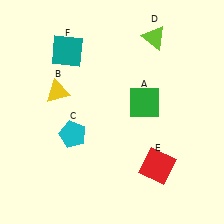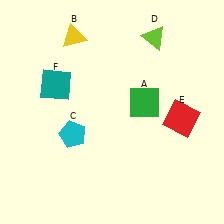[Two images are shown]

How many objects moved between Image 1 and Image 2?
3 objects moved between the two images.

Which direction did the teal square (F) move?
The teal square (F) moved down.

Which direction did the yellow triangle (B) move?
The yellow triangle (B) moved up.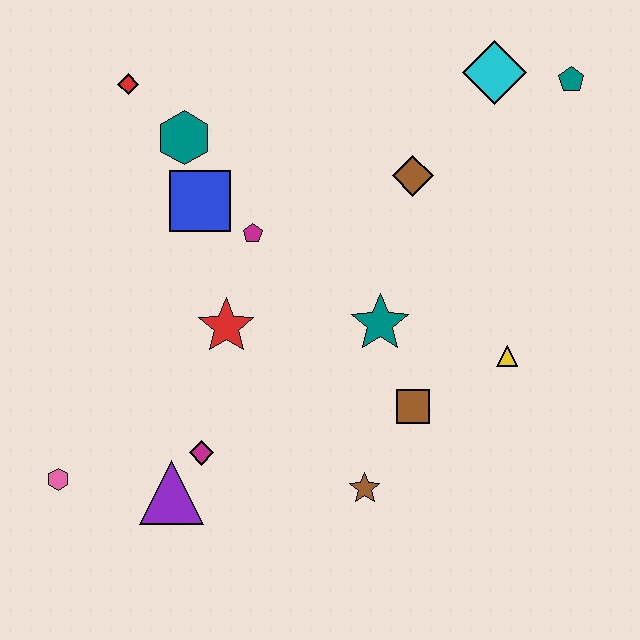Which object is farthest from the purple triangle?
The teal pentagon is farthest from the purple triangle.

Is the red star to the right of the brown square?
No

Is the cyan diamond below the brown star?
No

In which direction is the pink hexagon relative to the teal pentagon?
The pink hexagon is to the left of the teal pentagon.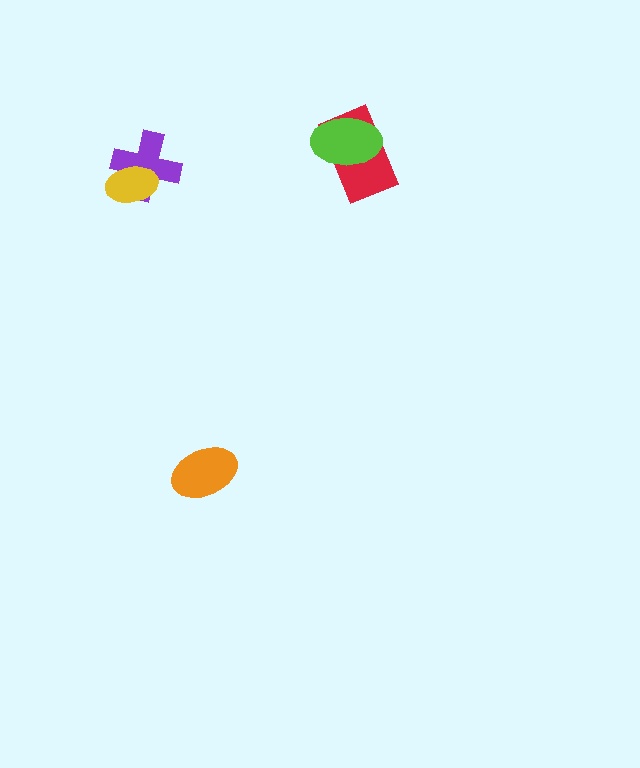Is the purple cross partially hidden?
Yes, it is partially covered by another shape.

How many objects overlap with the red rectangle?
1 object overlaps with the red rectangle.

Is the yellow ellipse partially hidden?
No, no other shape covers it.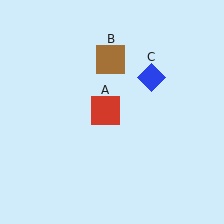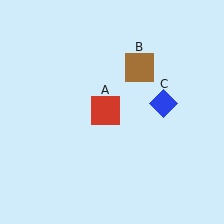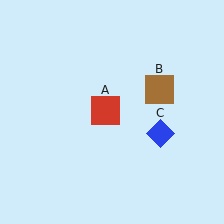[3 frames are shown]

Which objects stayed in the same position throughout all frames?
Red square (object A) remained stationary.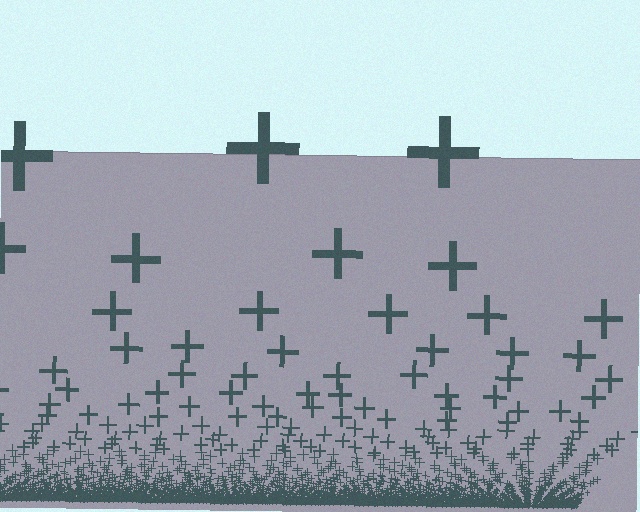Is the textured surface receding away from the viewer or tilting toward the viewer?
The surface appears to tilt toward the viewer. Texture elements get larger and sparser toward the top.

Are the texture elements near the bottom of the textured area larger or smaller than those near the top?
Smaller. The gradient is inverted — elements near the bottom are smaller and denser.